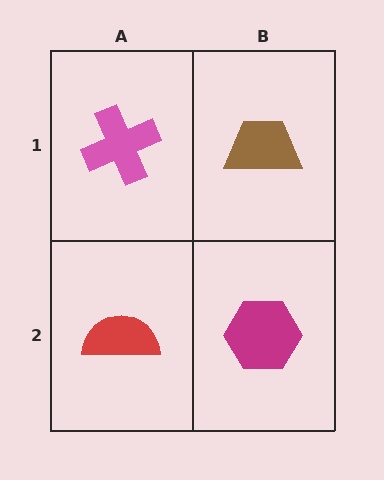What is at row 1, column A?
A pink cross.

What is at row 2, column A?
A red semicircle.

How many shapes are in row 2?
2 shapes.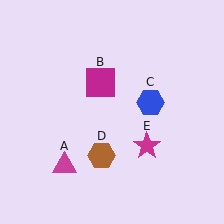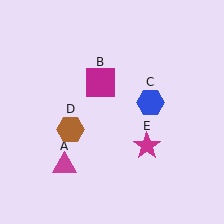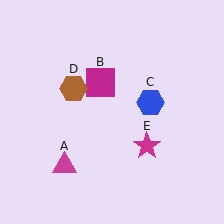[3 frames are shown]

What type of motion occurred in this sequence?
The brown hexagon (object D) rotated clockwise around the center of the scene.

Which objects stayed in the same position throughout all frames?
Magenta triangle (object A) and magenta square (object B) and blue hexagon (object C) and magenta star (object E) remained stationary.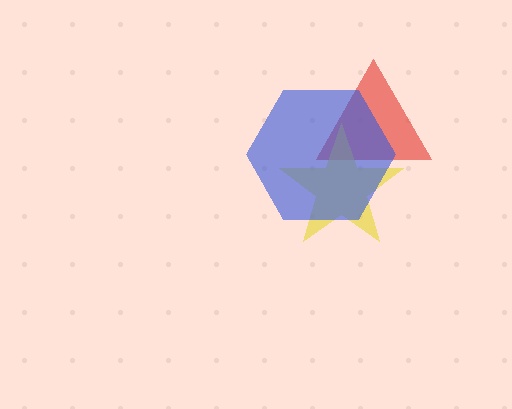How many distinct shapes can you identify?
There are 3 distinct shapes: a red triangle, a yellow star, a blue hexagon.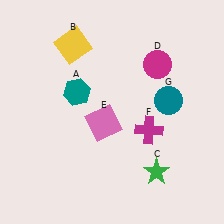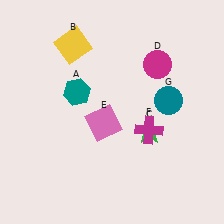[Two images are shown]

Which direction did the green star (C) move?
The green star (C) moved up.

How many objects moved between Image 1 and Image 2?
1 object moved between the two images.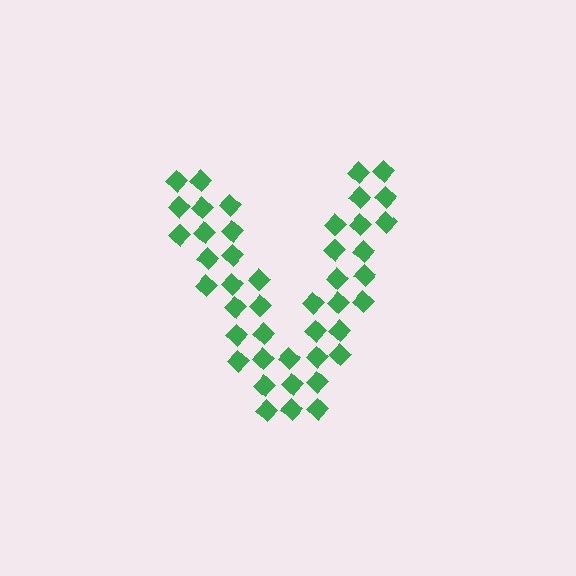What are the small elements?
The small elements are diamonds.